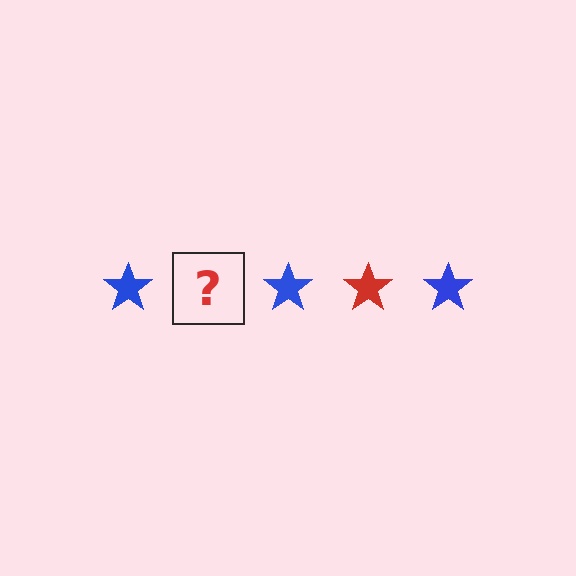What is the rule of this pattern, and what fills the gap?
The rule is that the pattern cycles through blue, red stars. The gap should be filled with a red star.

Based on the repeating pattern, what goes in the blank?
The blank should be a red star.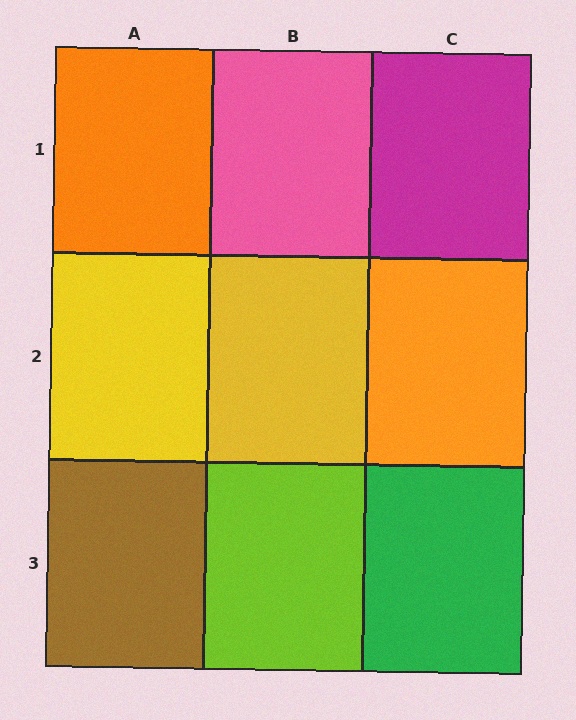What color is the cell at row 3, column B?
Lime.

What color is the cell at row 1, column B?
Pink.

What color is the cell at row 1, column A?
Orange.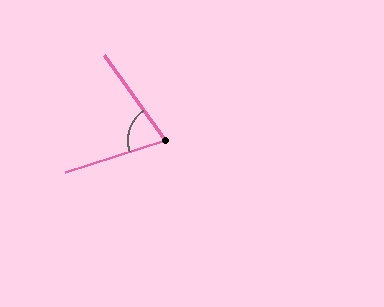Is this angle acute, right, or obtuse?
It is acute.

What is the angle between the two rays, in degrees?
Approximately 73 degrees.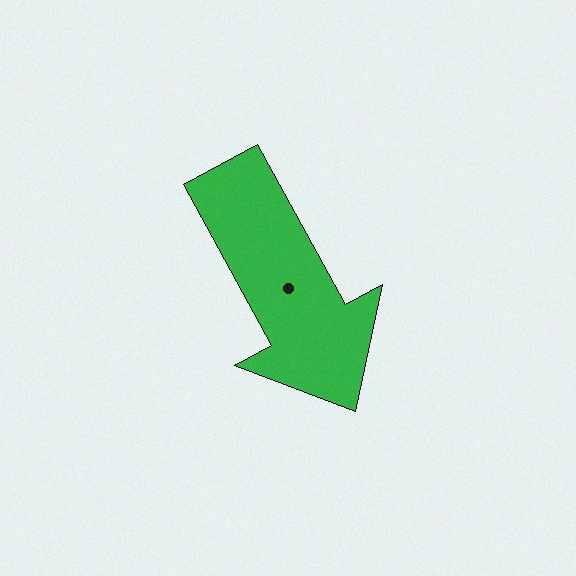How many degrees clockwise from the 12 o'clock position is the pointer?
Approximately 151 degrees.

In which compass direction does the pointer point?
Southeast.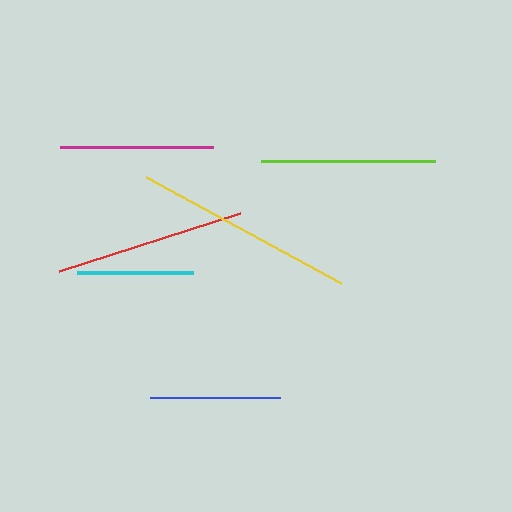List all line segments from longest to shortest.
From longest to shortest: yellow, red, lime, magenta, blue, cyan.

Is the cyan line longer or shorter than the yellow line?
The yellow line is longer than the cyan line.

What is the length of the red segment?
The red segment is approximately 191 pixels long.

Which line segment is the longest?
The yellow line is the longest at approximately 222 pixels.